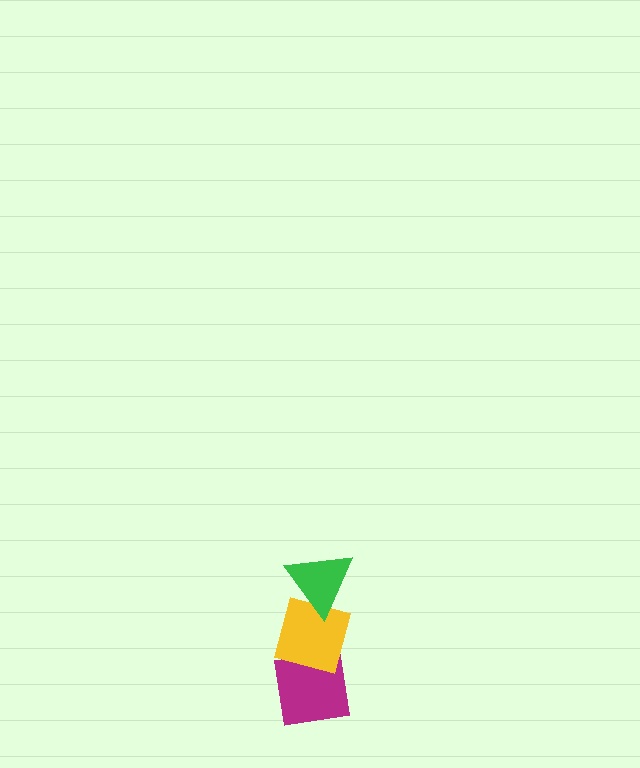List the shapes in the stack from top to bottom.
From top to bottom: the green triangle, the yellow diamond, the magenta square.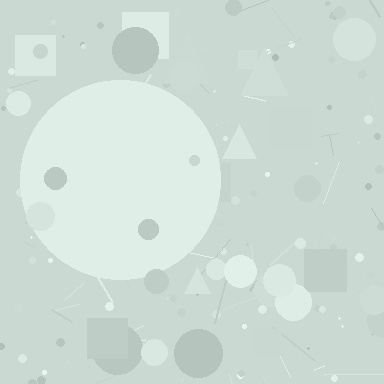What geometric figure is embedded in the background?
A circle is embedded in the background.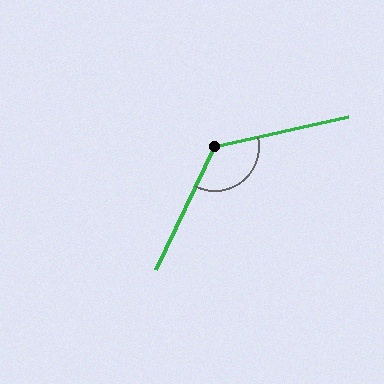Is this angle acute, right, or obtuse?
It is obtuse.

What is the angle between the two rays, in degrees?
Approximately 128 degrees.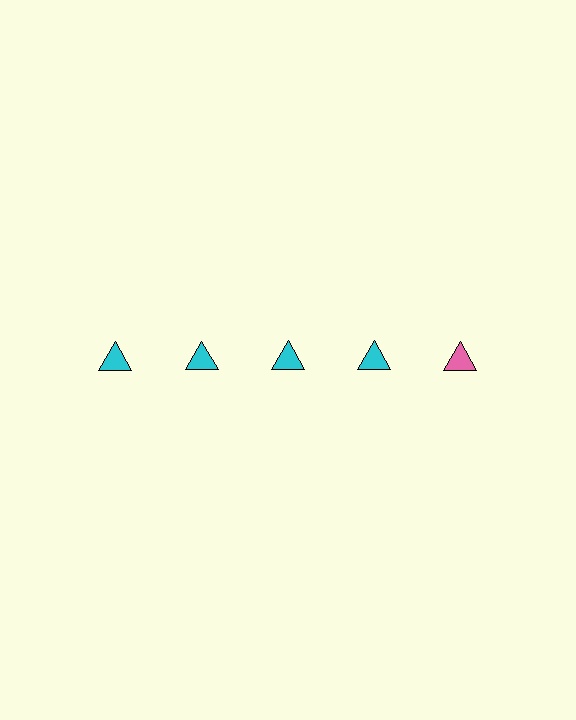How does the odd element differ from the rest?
It has a different color: pink instead of cyan.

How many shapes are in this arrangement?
There are 5 shapes arranged in a grid pattern.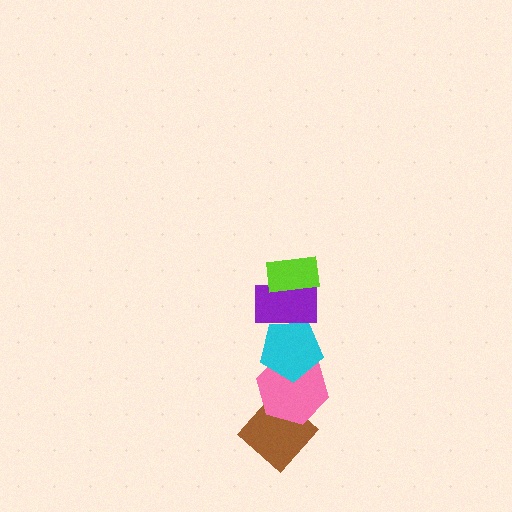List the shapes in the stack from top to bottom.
From top to bottom: the lime rectangle, the purple rectangle, the cyan pentagon, the pink hexagon, the brown diamond.